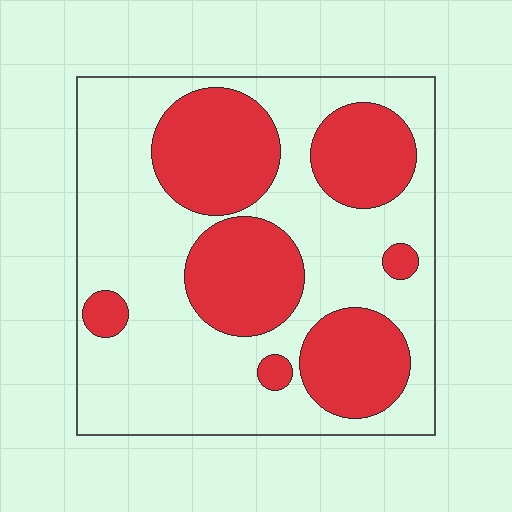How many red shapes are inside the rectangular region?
7.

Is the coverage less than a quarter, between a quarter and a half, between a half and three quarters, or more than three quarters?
Between a quarter and a half.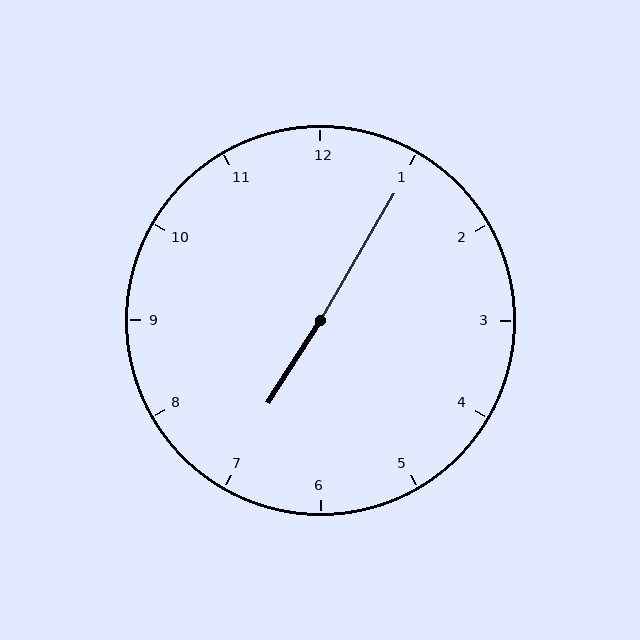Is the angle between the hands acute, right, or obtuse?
It is obtuse.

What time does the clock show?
7:05.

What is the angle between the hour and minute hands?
Approximately 178 degrees.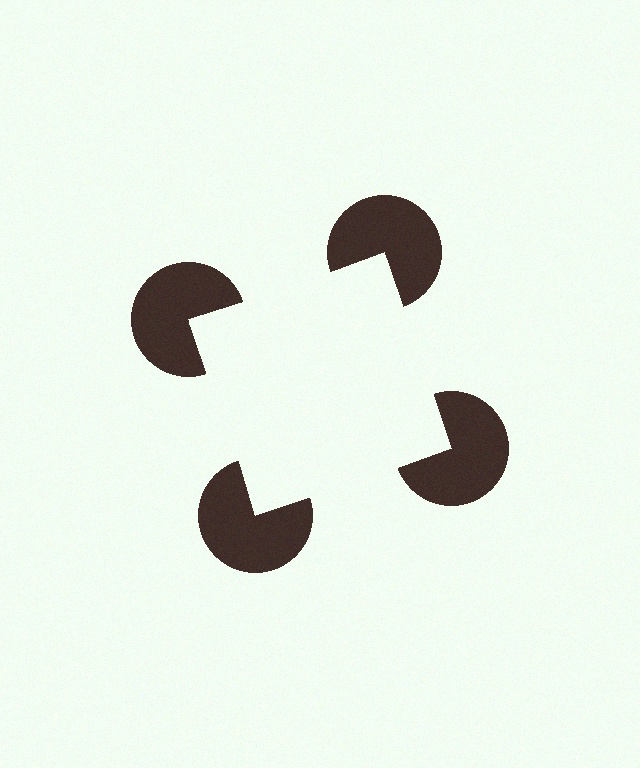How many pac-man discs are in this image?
There are 4 — one at each vertex of the illusory square.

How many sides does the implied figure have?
4 sides.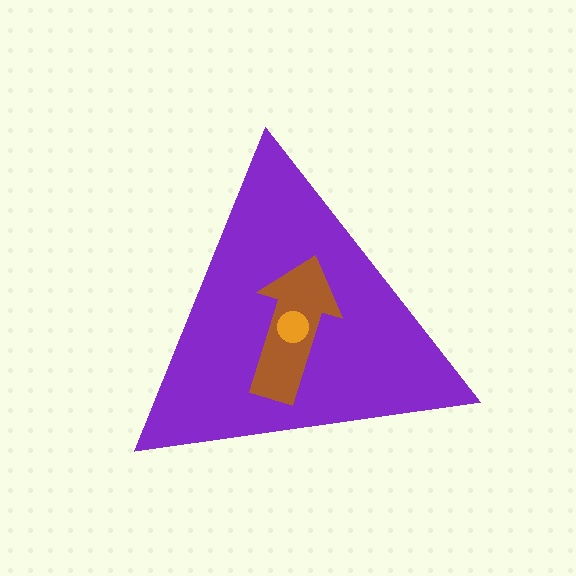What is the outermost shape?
The purple triangle.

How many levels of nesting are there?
3.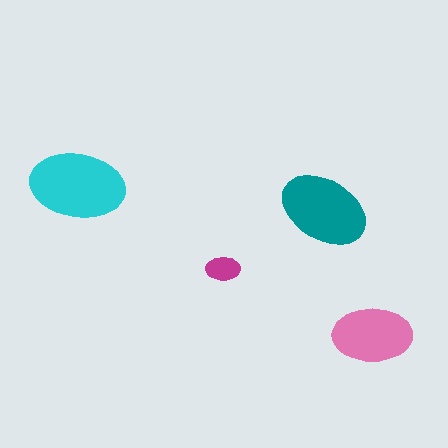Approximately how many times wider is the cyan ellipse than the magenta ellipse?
About 2.5 times wider.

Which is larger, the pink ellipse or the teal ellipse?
The teal one.